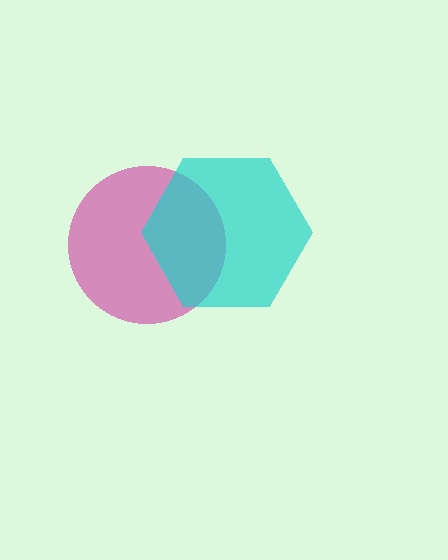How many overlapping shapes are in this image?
There are 2 overlapping shapes in the image.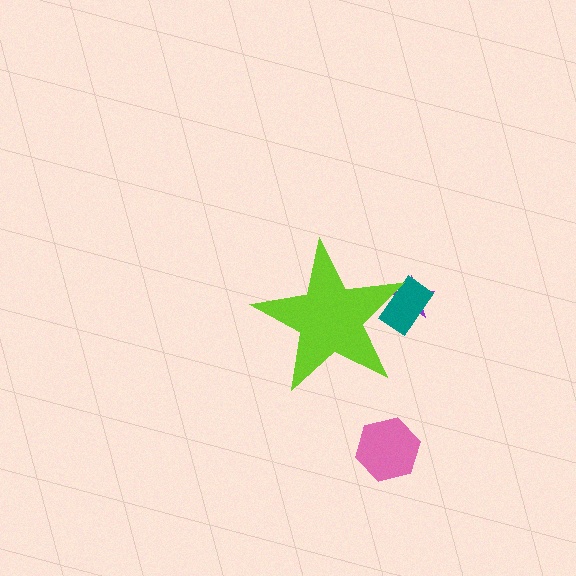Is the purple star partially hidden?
Yes, the purple star is partially hidden behind the lime star.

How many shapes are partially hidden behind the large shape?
2 shapes are partially hidden.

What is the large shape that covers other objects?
A lime star.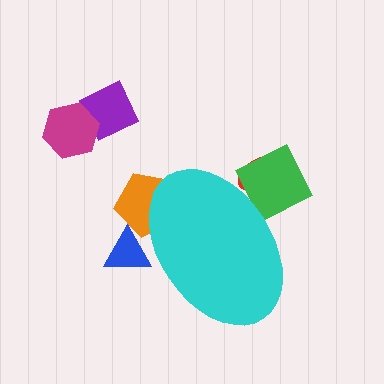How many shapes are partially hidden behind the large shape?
4 shapes are partially hidden.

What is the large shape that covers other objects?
A cyan ellipse.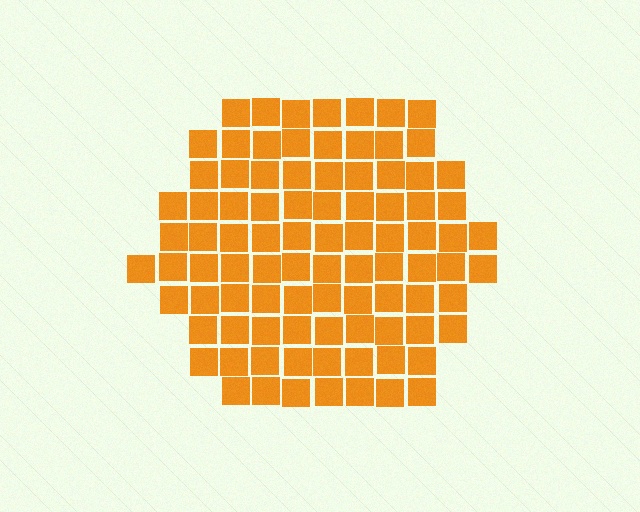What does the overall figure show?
The overall figure shows a hexagon.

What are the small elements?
The small elements are squares.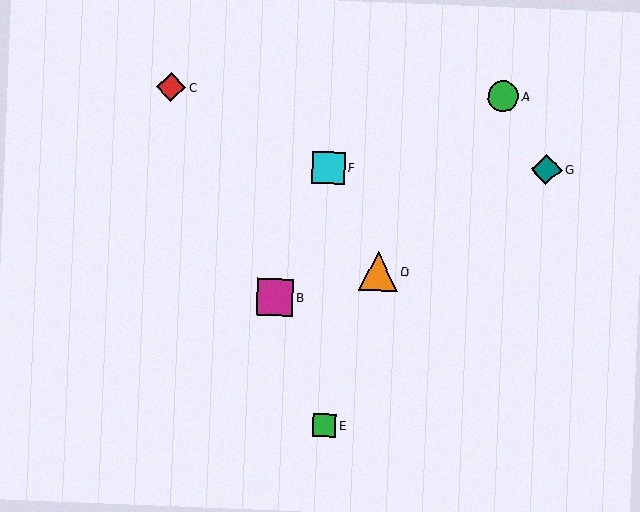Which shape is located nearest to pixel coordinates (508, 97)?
The green circle (labeled A) at (503, 96) is nearest to that location.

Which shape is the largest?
The orange triangle (labeled D) is the largest.